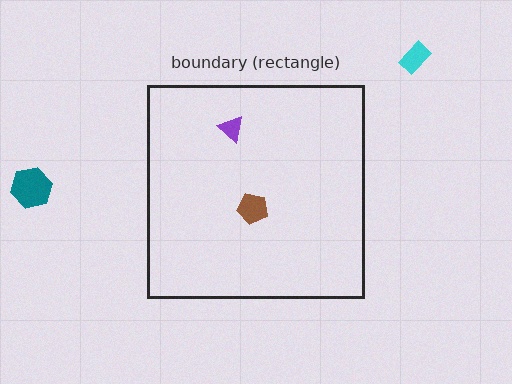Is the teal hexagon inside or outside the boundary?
Outside.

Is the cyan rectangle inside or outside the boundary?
Outside.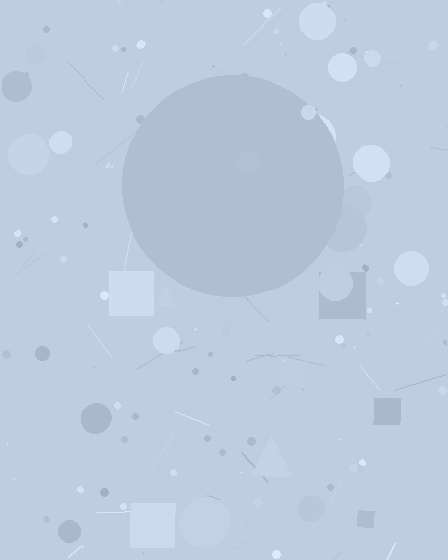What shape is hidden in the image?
A circle is hidden in the image.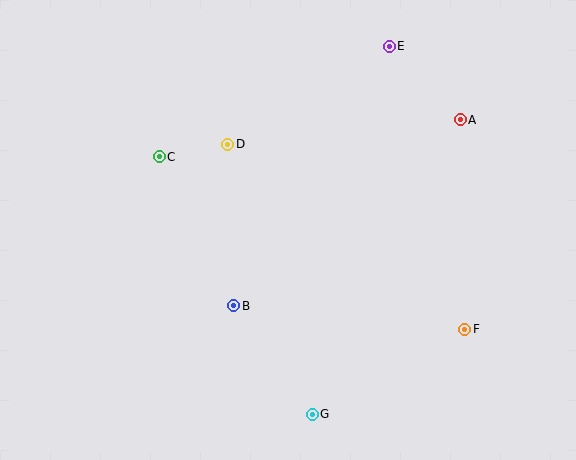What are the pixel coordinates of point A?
Point A is at (460, 120).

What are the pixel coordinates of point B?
Point B is at (234, 306).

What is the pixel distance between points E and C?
The distance between E and C is 255 pixels.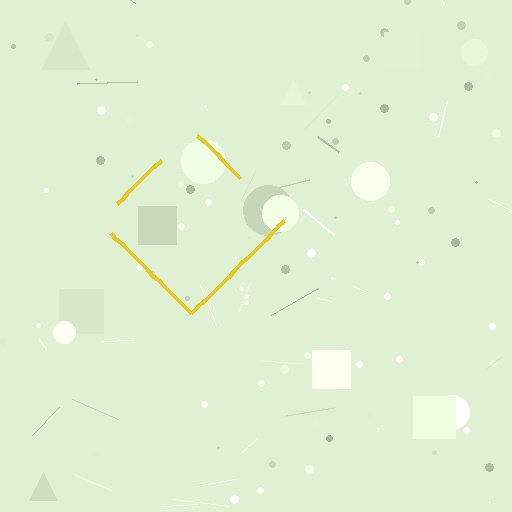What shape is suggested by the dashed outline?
The dashed outline suggests a diamond.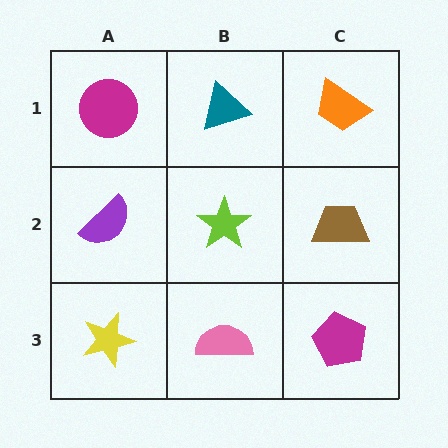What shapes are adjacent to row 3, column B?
A lime star (row 2, column B), a yellow star (row 3, column A), a magenta pentagon (row 3, column C).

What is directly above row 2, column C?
An orange trapezoid.